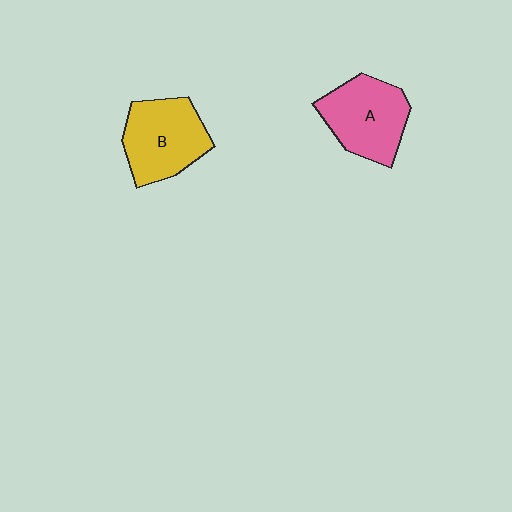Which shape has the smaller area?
Shape A (pink).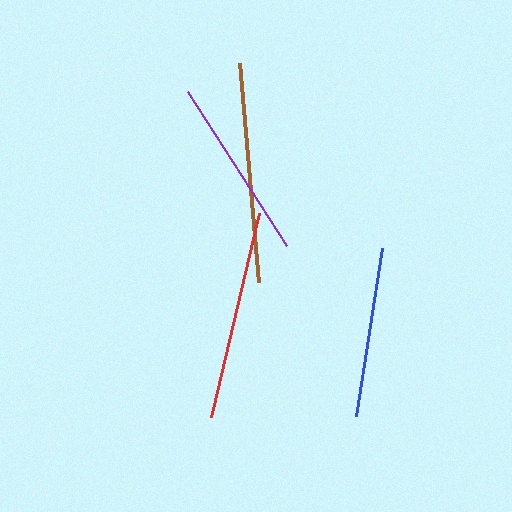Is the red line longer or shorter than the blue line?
The red line is longer than the blue line.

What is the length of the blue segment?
The blue segment is approximately 169 pixels long.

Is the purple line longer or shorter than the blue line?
The purple line is longer than the blue line.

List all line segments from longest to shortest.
From longest to shortest: brown, red, purple, blue.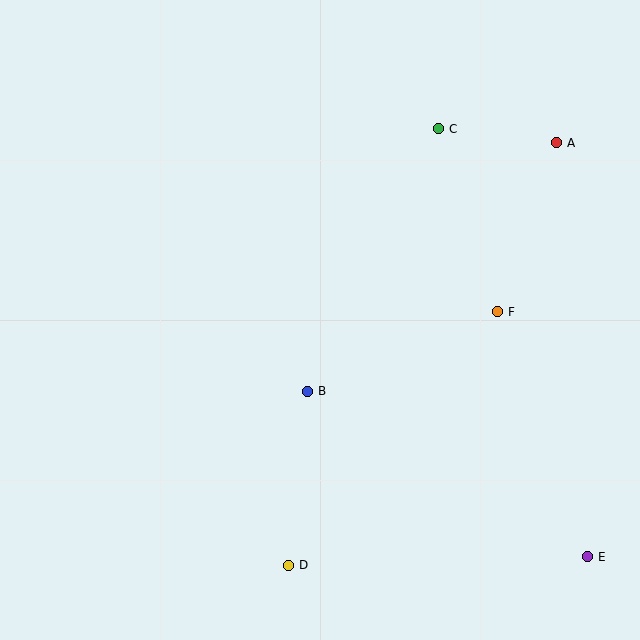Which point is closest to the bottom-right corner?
Point E is closest to the bottom-right corner.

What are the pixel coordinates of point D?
Point D is at (289, 565).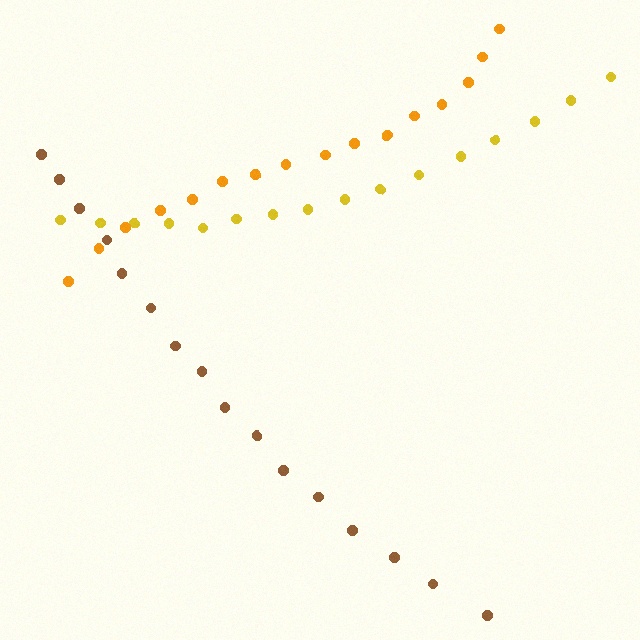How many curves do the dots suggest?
There are 3 distinct paths.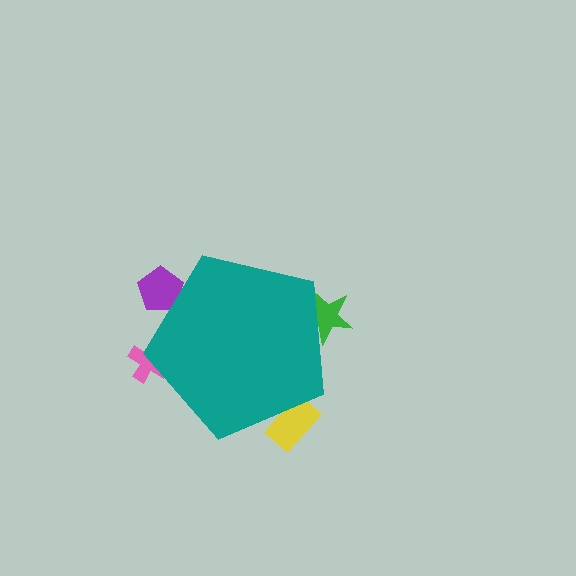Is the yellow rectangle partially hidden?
Yes, the yellow rectangle is partially hidden behind the teal pentagon.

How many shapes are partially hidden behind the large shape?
4 shapes are partially hidden.